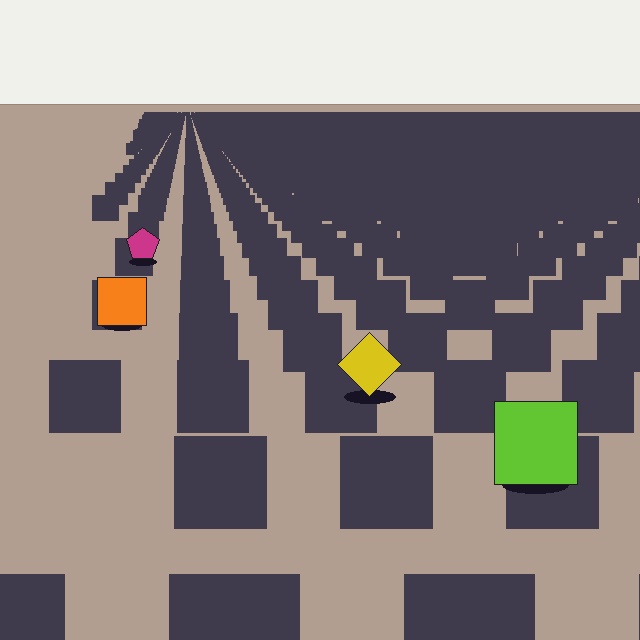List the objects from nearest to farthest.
From nearest to farthest: the lime square, the yellow diamond, the orange square, the magenta pentagon.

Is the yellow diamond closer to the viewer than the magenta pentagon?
Yes. The yellow diamond is closer — you can tell from the texture gradient: the ground texture is coarser near it.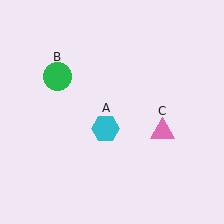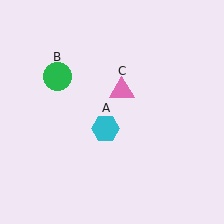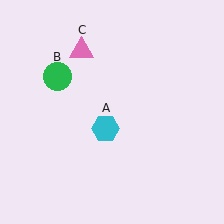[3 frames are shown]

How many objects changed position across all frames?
1 object changed position: pink triangle (object C).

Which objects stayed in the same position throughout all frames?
Cyan hexagon (object A) and green circle (object B) remained stationary.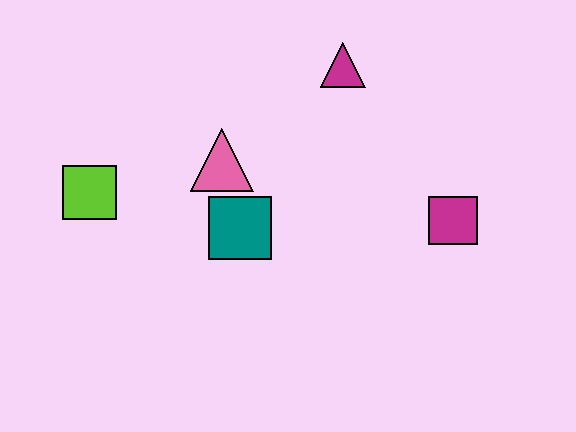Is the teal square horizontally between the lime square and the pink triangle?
No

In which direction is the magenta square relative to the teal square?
The magenta square is to the right of the teal square.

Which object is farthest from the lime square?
The magenta square is farthest from the lime square.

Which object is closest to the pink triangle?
The teal square is closest to the pink triangle.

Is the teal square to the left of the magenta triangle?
Yes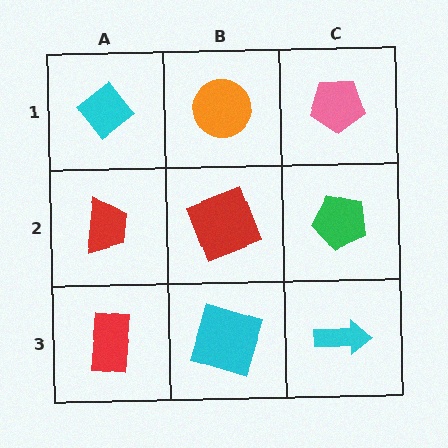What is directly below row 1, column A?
A red trapezoid.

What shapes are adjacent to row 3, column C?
A green pentagon (row 2, column C), a cyan square (row 3, column B).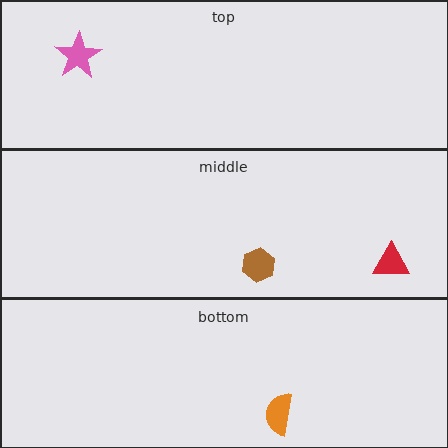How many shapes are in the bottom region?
1.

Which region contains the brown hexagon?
The middle region.